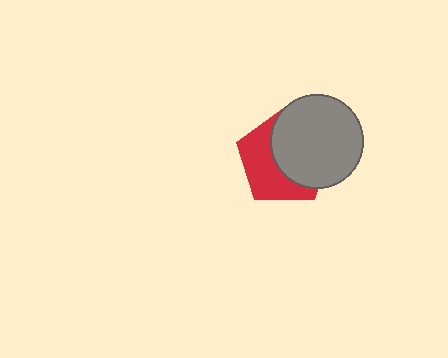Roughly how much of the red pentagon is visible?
About half of it is visible (roughly 46%).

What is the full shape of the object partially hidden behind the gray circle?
The partially hidden object is a red pentagon.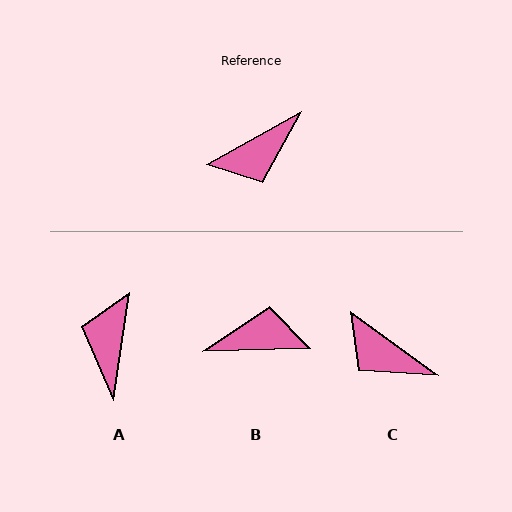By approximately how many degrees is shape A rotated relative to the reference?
Approximately 127 degrees clockwise.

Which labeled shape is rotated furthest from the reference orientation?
B, about 153 degrees away.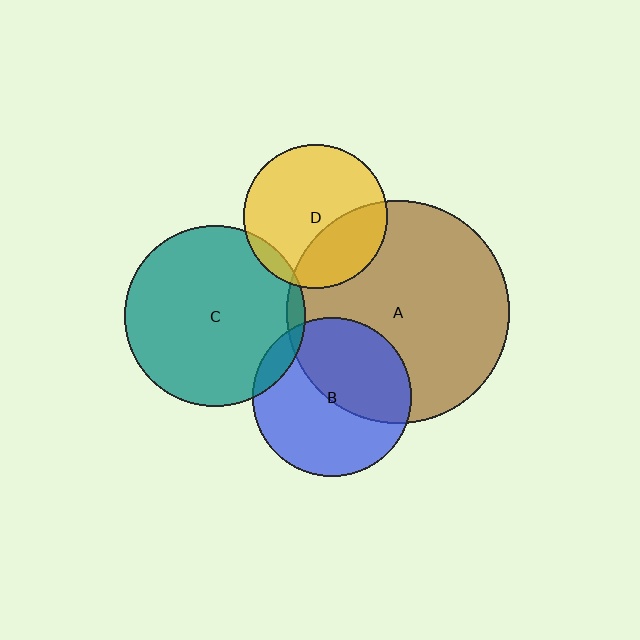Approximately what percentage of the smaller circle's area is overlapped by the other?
Approximately 30%.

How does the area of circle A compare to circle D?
Approximately 2.4 times.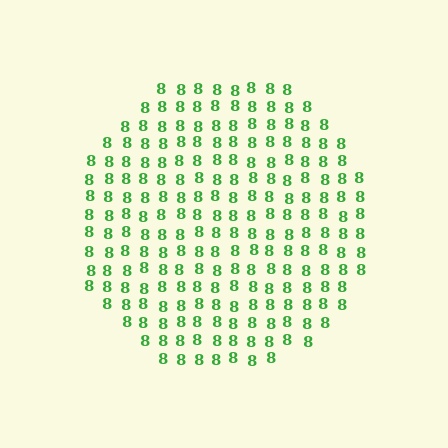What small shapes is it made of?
It is made of small digit 8's.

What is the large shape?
The large shape is a circle.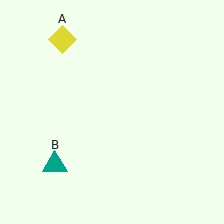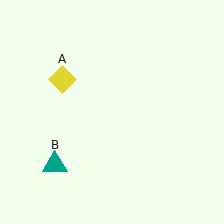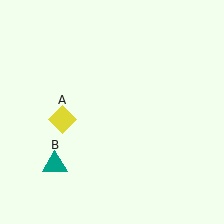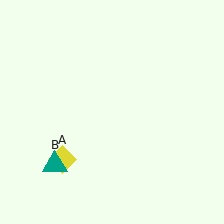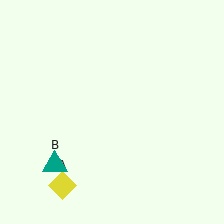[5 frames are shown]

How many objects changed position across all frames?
1 object changed position: yellow diamond (object A).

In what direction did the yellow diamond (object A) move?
The yellow diamond (object A) moved down.